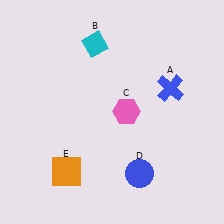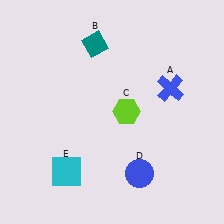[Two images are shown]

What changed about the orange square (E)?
In Image 1, E is orange. In Image 2, it changed to cyan.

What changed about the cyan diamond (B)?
In Image 1, B is cyan. In Image 2, it changed to teal.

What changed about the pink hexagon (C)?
In Image 1, C is pink. In Image 2, it changed to lime.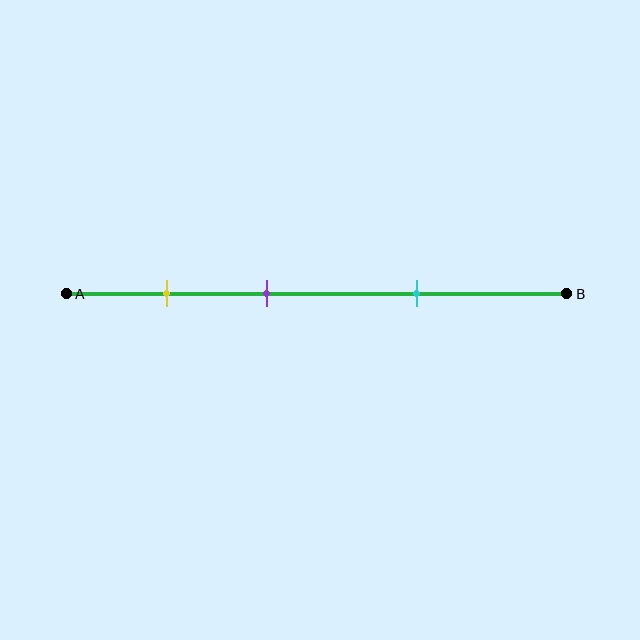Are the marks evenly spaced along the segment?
Yes, the marks are approximately evenly spaced.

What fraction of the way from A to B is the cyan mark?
The cyan mark is approximately 70% (0.7) of the way from A to B.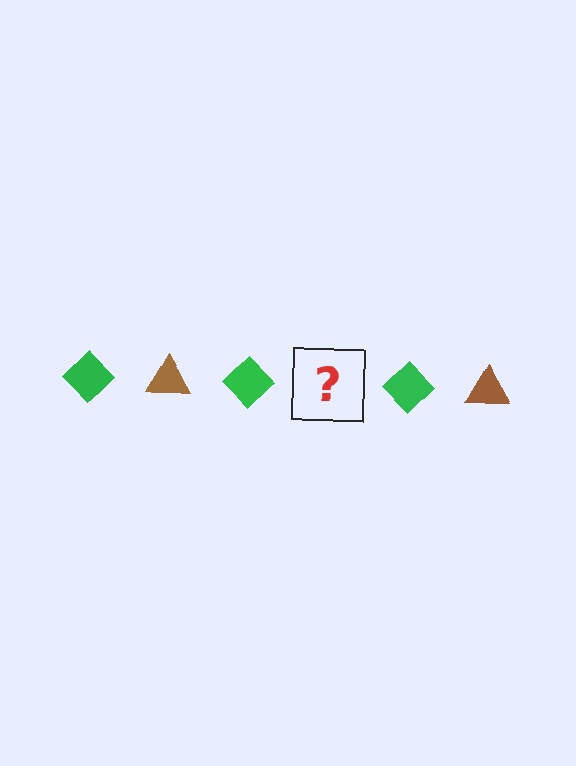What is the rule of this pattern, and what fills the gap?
The rule is that the pattern alternates between green diamond and brown triangle. The gap should be filled with a brown triangle.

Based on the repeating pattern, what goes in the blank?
The blank should be a brown triangle.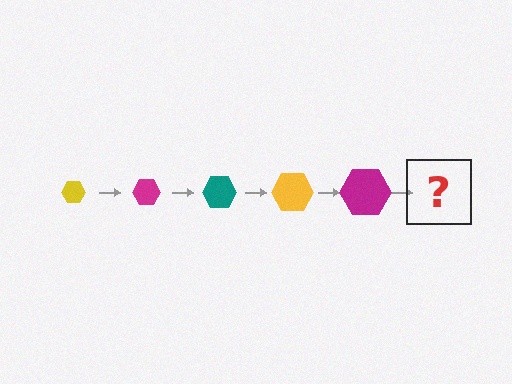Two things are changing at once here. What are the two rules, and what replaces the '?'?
The two rules are that the hexagon grows larger each step and the color cycles through yellow, magenta, and teal. The '?' should be a teal hexagon, larger than the previous one.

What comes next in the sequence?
The next element should be a teal hexagon, larger than the previous one.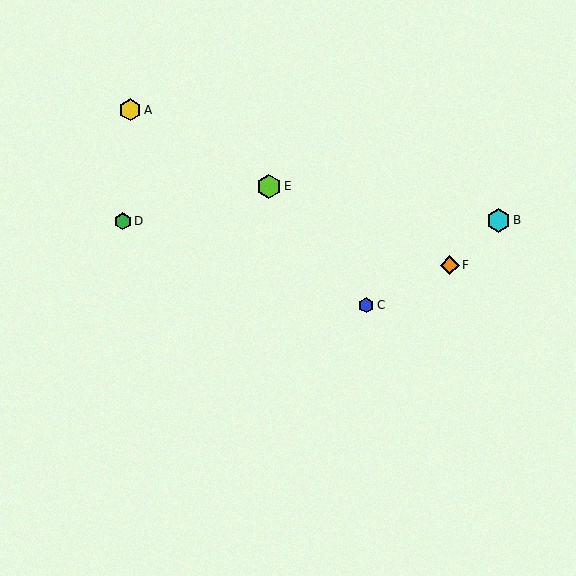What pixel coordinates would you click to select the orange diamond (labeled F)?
Click at (450, 265) to select the orange diamond F.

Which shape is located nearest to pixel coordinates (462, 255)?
The orange diamond (labeled F) at (450, 265) is nearest to that location.